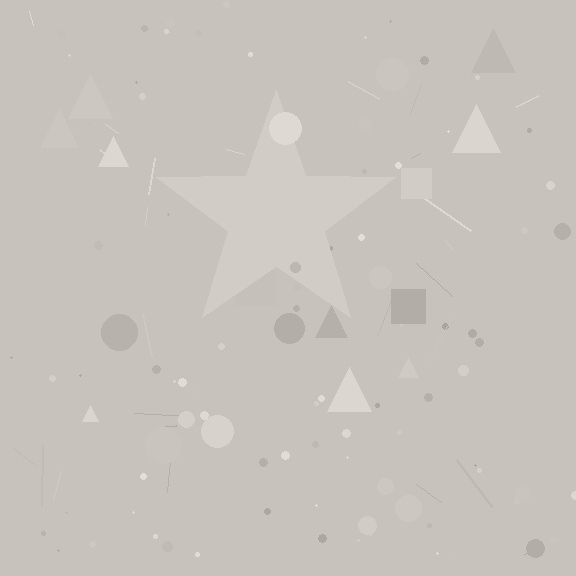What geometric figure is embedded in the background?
A star is embedded in the background.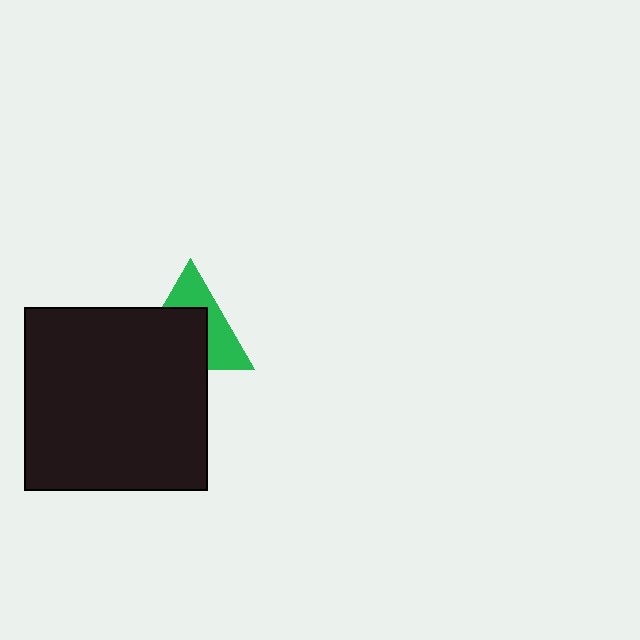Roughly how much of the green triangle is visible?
About half of it is visible (roughly 45%).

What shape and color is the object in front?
The object in front is a black square.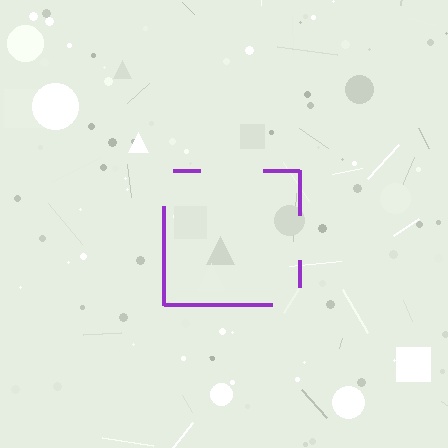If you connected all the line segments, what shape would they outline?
They would outline a square.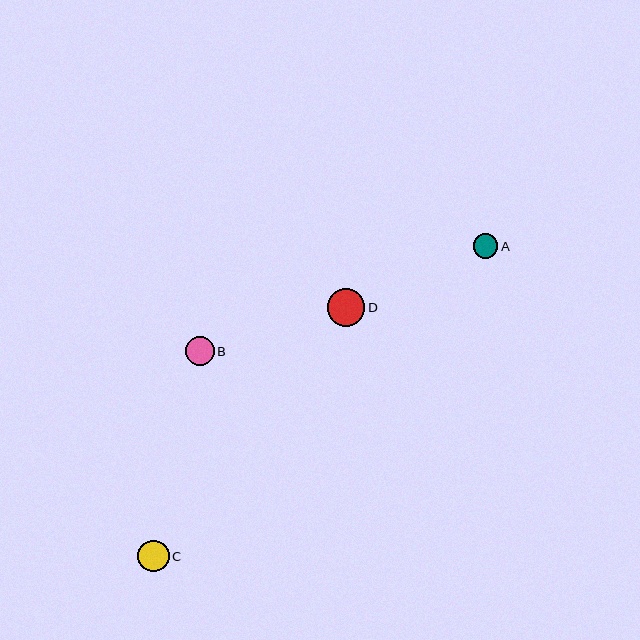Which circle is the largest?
Circle D is the largest with a size of approximately 38 pixels.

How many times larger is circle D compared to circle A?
Circle D is approximately 1.5 times the size of circle A.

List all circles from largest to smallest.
From largest to smallest: D, C, B, A.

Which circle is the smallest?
Circle A is the smallest with a size of approximately 25 pixels.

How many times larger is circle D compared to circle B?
Circle D is approximately 1.3 times the size of circle B.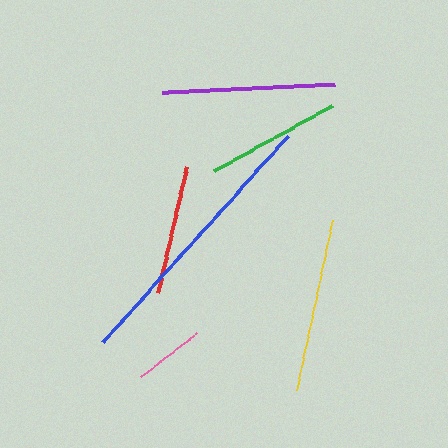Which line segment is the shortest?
The pink line is the shortest at approximately 71 pixels.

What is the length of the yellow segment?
The yellow segment is approximately 174 pixels long.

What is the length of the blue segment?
The blue segment is approximately 278 pixels long.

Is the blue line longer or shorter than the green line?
The blue line is longer than the green line.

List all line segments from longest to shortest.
From longest to shortest: blue, yellow, purple, green, red, pink.